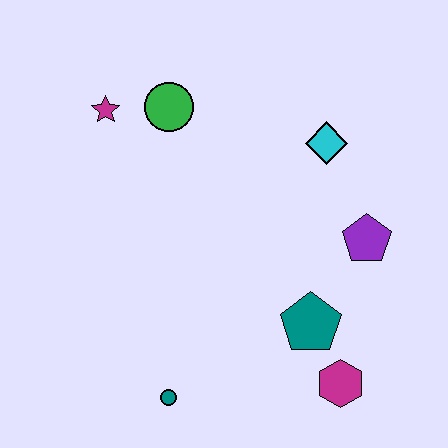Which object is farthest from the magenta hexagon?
The magenta star is farthest from the magenta hexagon.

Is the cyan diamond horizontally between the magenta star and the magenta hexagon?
Yes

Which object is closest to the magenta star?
The green circle is closest to the magenta star.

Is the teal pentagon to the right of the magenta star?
Yes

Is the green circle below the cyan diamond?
No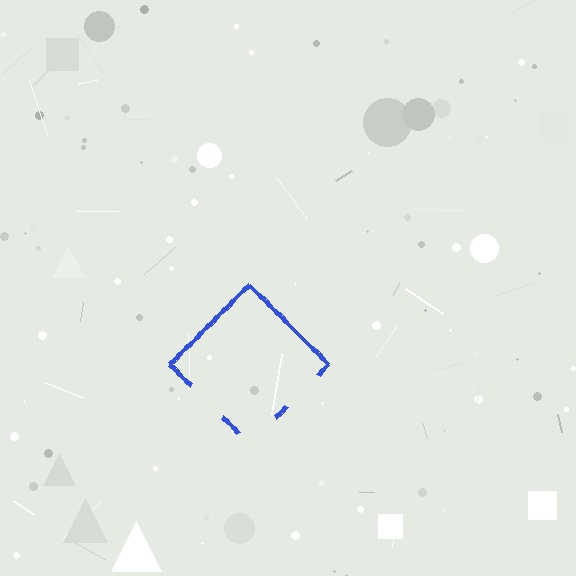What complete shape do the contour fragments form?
The contour fragments form a diamond.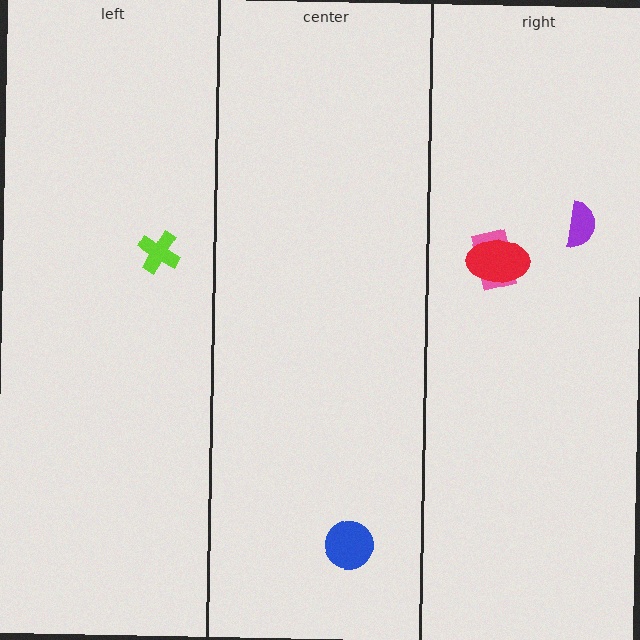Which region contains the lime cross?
The left region.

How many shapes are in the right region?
3.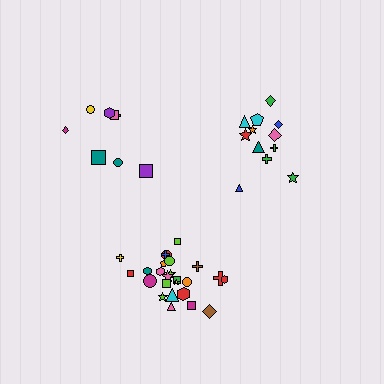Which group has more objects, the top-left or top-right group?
The top-right group.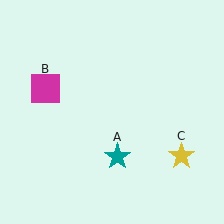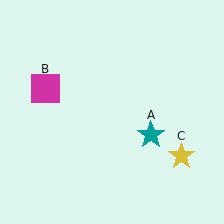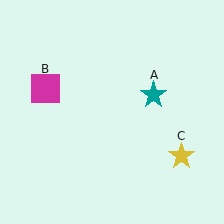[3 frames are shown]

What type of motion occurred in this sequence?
The teal star (object A) rotated counterclockwise around the center of the scene.